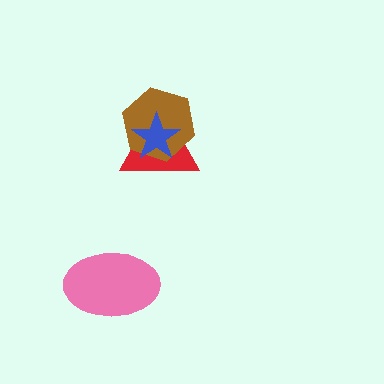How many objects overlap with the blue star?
2 objects overlap with the blue star.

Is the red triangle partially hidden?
Yes, it is partially covered by another shape.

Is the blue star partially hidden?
No, no other shape covers it.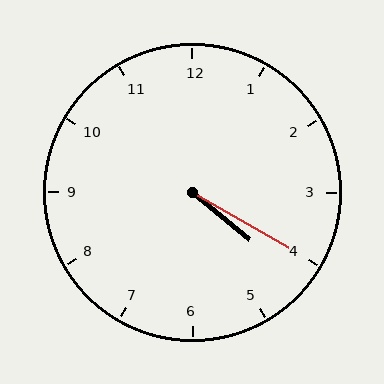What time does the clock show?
4:20.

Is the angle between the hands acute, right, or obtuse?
It is acute.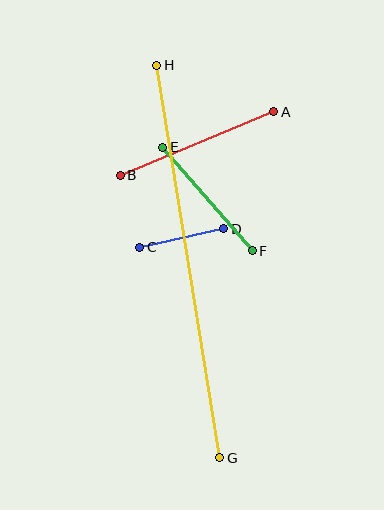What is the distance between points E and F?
The distance is approximately 137 pixels.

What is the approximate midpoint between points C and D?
The midpoint is at approximately (182, 238) pixels.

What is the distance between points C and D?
The distance is approximately 86 pixels.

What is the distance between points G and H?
The distance is approximately 398 pixels.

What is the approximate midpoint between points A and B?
The midpoint is at approximately (197, 144) pixels.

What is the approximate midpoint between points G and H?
The midpoint is at approximately (188, 261) pixels.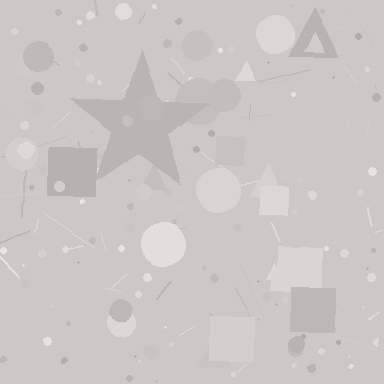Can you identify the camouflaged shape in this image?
The camouflaged shape is a star.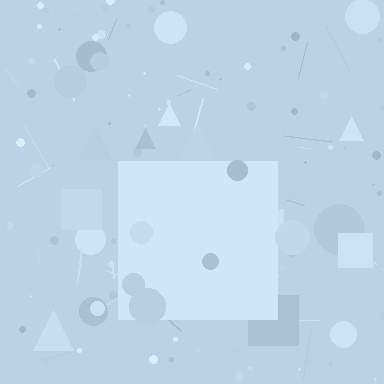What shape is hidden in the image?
A square is hidden in the image.